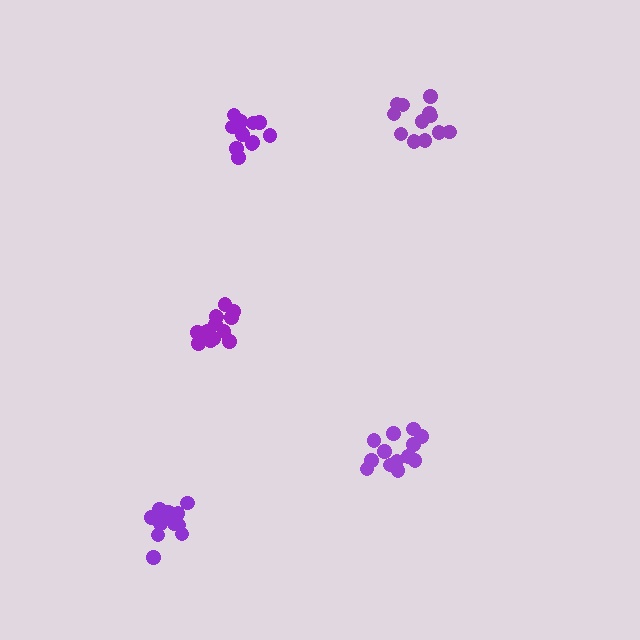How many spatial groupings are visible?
There are 5 spatial groupings.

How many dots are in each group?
Group 1: 13 dots, Group 2: 14 dots, Group 3: 13 dots, Group 4: 13 dots, Group 5: 12 dots (65 total).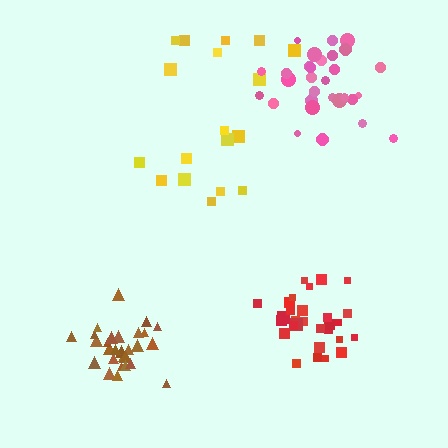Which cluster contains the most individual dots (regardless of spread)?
Pink (31).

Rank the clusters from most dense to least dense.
brown, red, pink, yellow.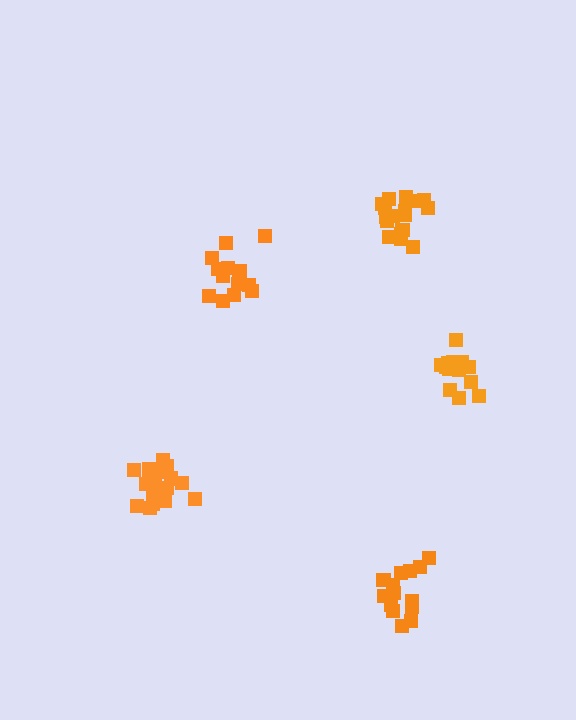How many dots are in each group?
Group 1: 18 dots, Group 2: 14 dots, Group 3: 15 dots, Group 4: 14 dots, Group 5: 18 dots (79 total).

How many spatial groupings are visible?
There are 5 spatial groupings.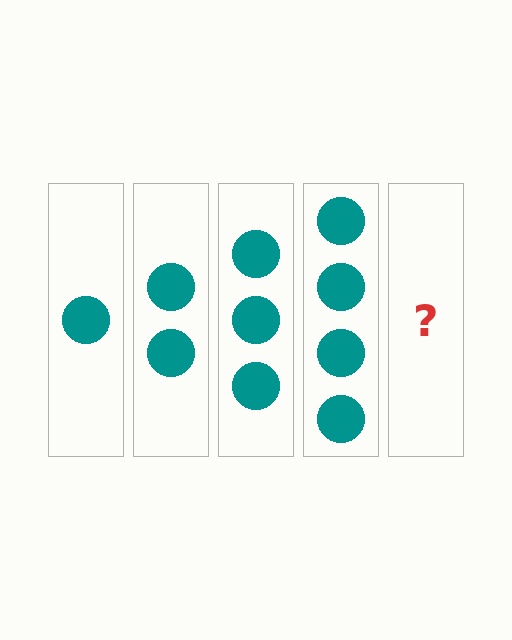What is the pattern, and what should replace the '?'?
The pattern is that each step adds one more circle. The '?' should be 5 circles.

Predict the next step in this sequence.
The next step is 5 circles.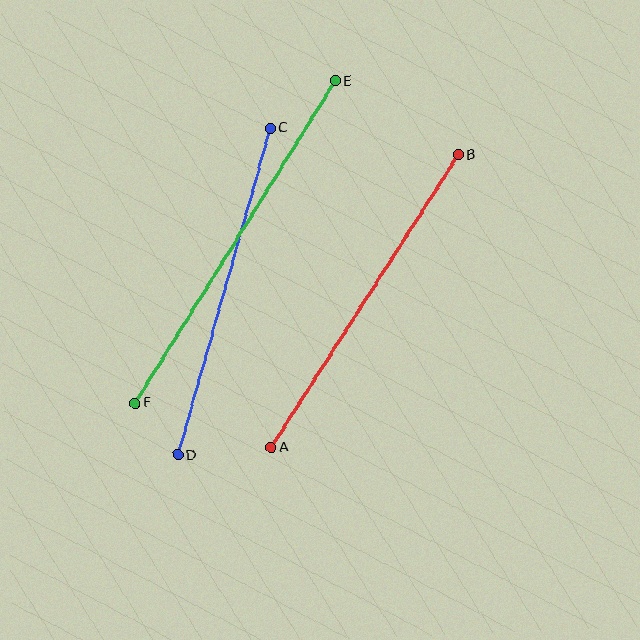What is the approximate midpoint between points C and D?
The midpoint is at approximately (224, 292) pixels.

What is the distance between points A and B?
The distance is approximately 347 pixels.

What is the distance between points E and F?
The distance is approximately 379 pixels.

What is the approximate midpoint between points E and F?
The midpoint is at approximately (235, 242) pixels.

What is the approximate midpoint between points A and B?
The midpoint is at approximately (365, 301) pixels.